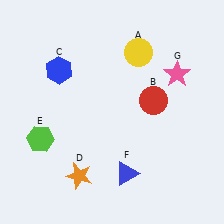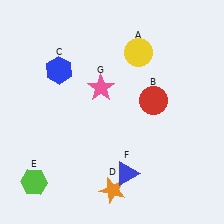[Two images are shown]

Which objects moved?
The objects that moved are: the orange star (D), the lime hexagon (E), the pink star (G).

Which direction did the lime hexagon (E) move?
The lime hexagon (E) moved down.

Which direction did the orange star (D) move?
The orange star (D) moved right.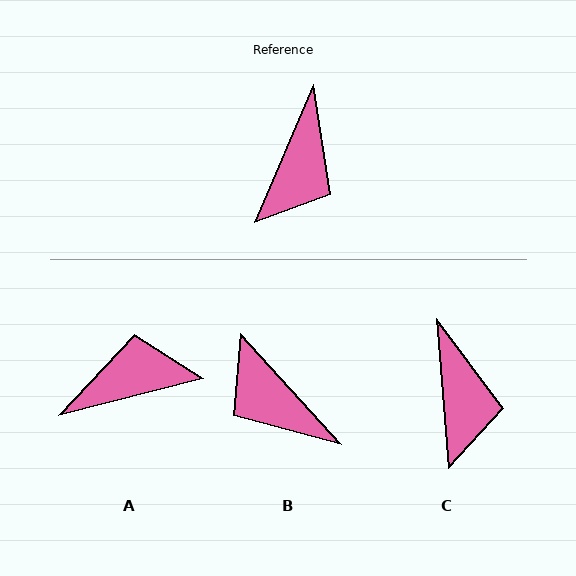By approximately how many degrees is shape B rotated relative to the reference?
Approximately 115 degrees clockwise.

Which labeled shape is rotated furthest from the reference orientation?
A, about 128 degrees away.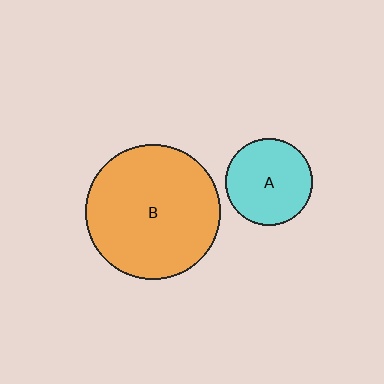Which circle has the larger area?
Circle B (orange).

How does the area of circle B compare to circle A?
Approximately 2.4 times.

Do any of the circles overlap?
No, none of the circles overlap.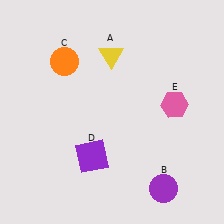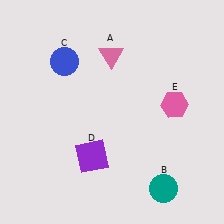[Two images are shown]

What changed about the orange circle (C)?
In Image 1, C is orange. In Image 2, it changed to blue.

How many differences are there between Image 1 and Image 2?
There are 3 differences between the two images.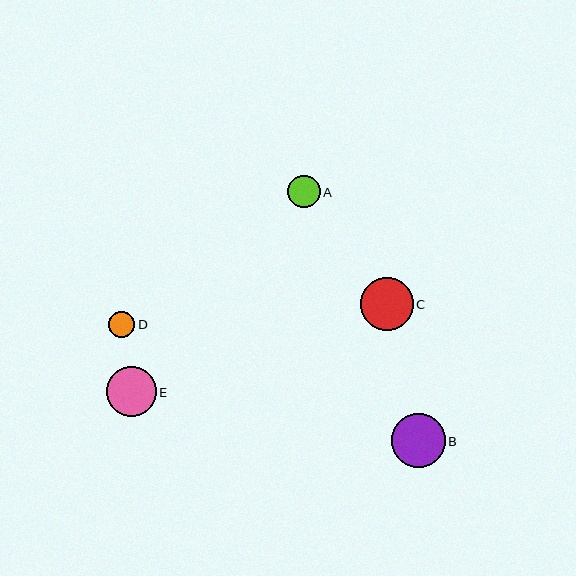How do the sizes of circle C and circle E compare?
Circle C and circle E are approximately the same size.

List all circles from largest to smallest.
From largest to smallest: B, C, E, A, D.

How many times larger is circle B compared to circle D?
Circle B is approximately 2.1 times the size of circle D.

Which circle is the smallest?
Circle D is the smallest with a size of approximately 26 pixels.